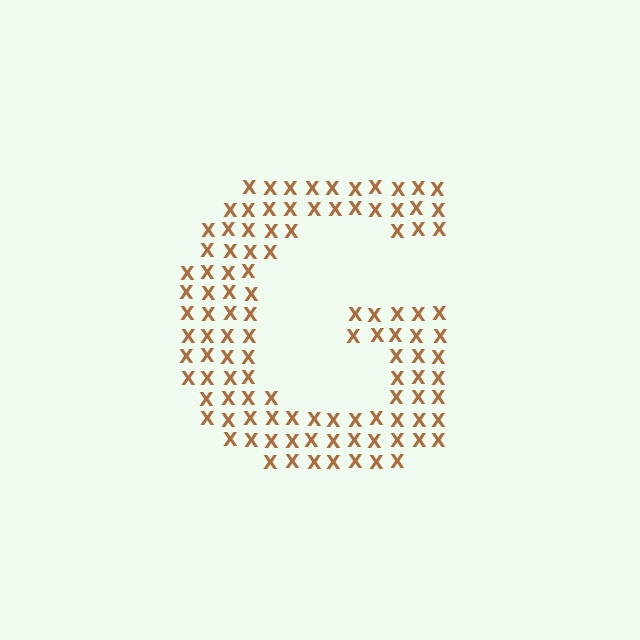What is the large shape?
The large shape is the letter G.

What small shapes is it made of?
It is made of small letter X's.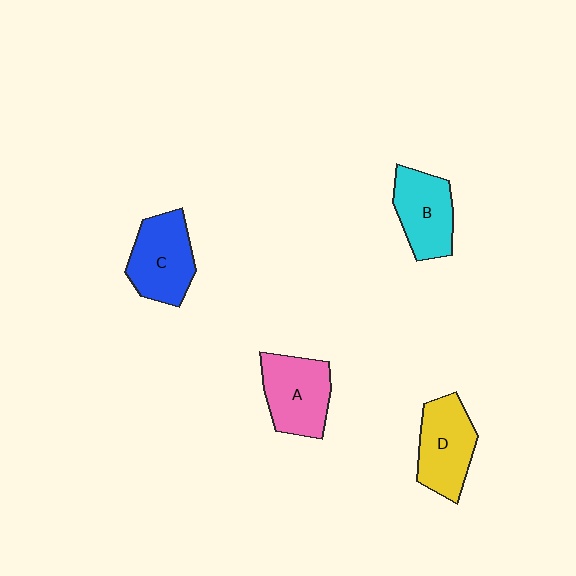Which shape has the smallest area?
Shape B (cyan).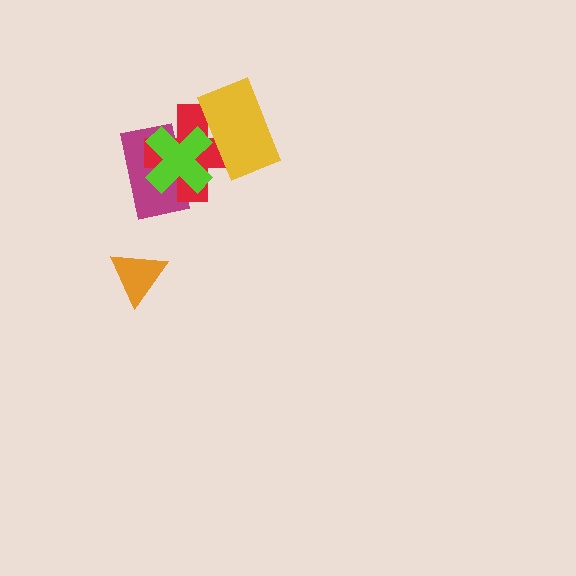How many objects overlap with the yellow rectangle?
2 objects overlap with the yellow rectangle.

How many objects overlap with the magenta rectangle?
2 objects overlap with the magenta rectangle.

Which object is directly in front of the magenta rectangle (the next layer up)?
The red cross is directly in front of the magenta rectangle.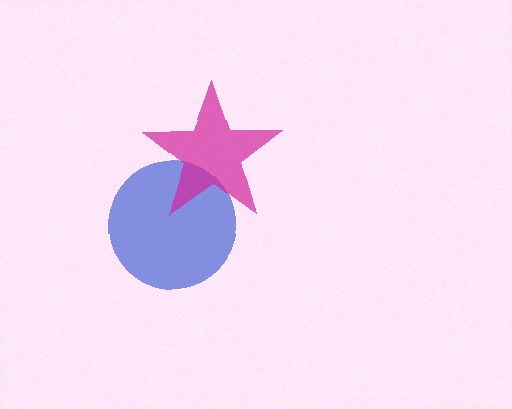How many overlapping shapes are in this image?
There are 2 overlapping shapes in the image.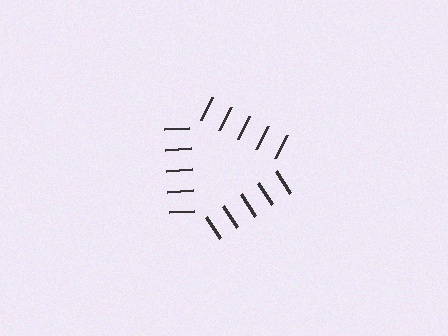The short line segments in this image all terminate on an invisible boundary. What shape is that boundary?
An illusory triangle — the line segments terminate on its edges but no continuous stroke is drawn.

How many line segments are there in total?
15 — 5 along each of the 3 edges.